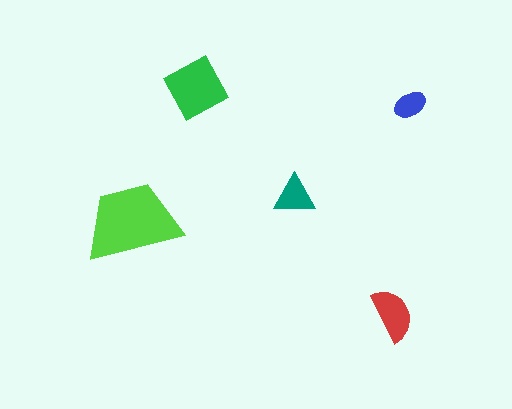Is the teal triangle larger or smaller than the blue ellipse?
Larger.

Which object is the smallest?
The blue ellipse.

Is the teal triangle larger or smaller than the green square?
Smaller.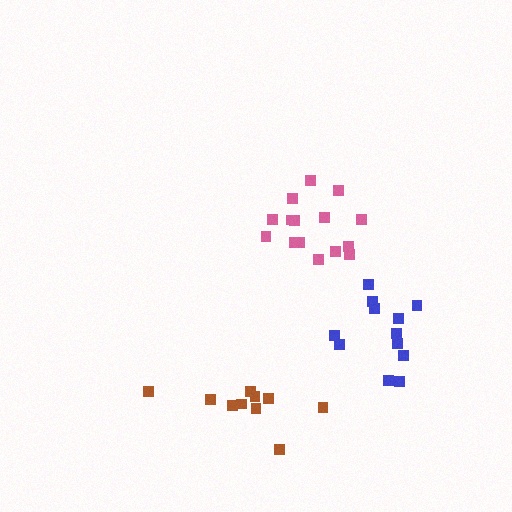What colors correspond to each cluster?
The clusters are colored: pink, brown, blue.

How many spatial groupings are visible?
There are 3 spatial groupings.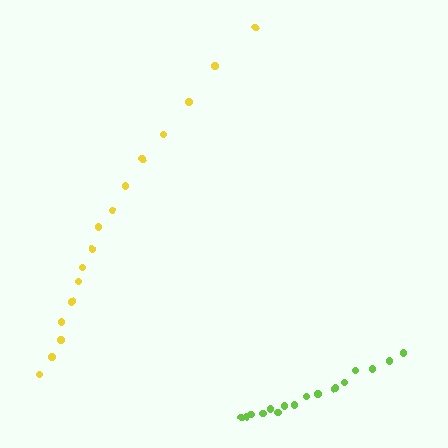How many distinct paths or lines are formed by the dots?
There are 2 distinct paths.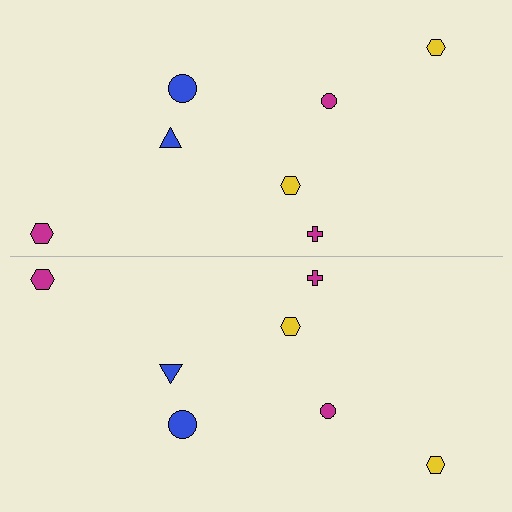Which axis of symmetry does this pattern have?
The pattern has a horizontal axis of symmetry running through the center of the image.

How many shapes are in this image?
There are 14 shapes in this image.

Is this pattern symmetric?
Yes, this pattern has bilateral (reflection) symmetry.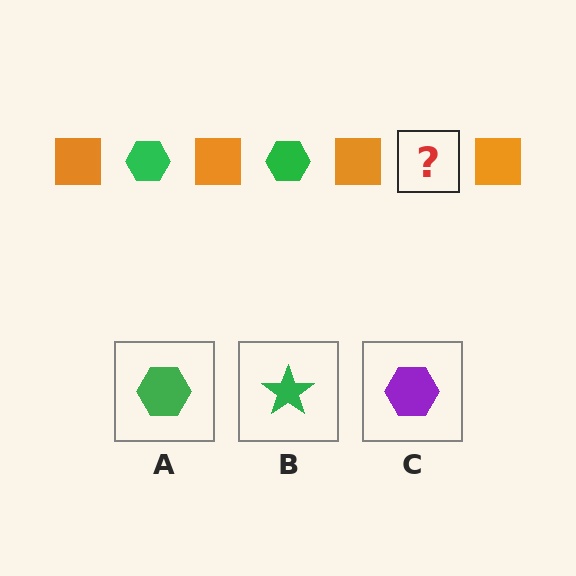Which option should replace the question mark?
Option A.